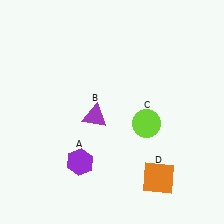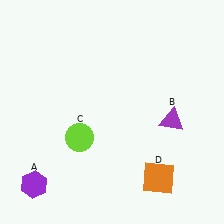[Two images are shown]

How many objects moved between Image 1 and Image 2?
3 objects moved between the two images.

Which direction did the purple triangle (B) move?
The purple triangle (B) moved right.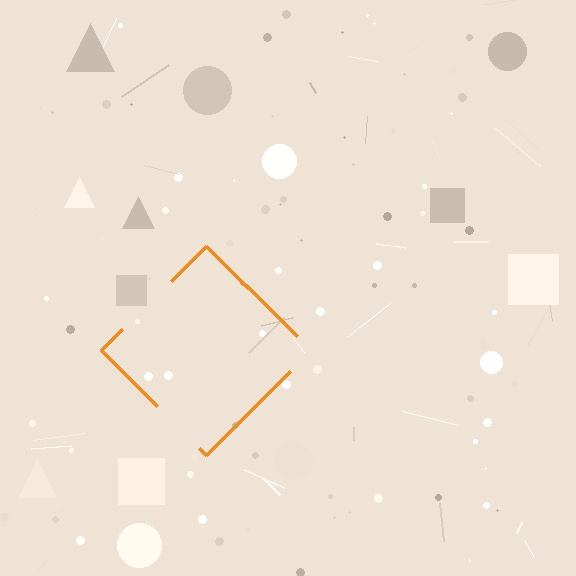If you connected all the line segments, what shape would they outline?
They would outline a diamond.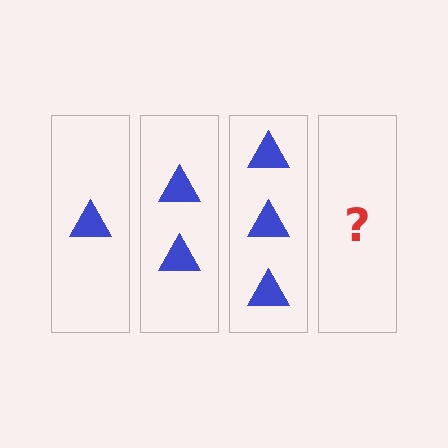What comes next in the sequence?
The next element should be 4 triangles.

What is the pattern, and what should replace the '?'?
The pattern is that each step adds one more triangle. The '?' should be 4 triangles.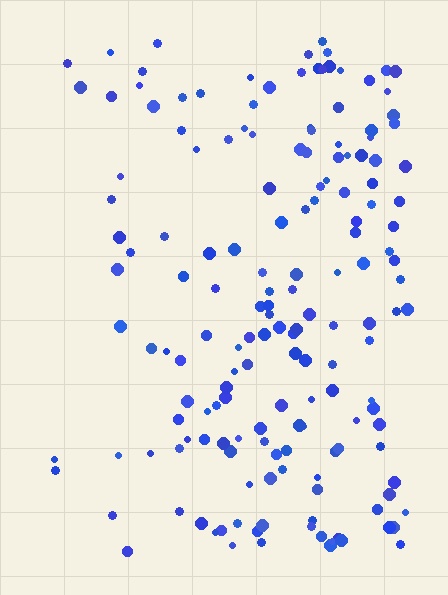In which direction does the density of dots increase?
From left to right, with the right side densest.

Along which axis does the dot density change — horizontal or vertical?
Horizontal.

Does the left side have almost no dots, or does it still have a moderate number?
Still a moderate number, just noticeably fewer than the right.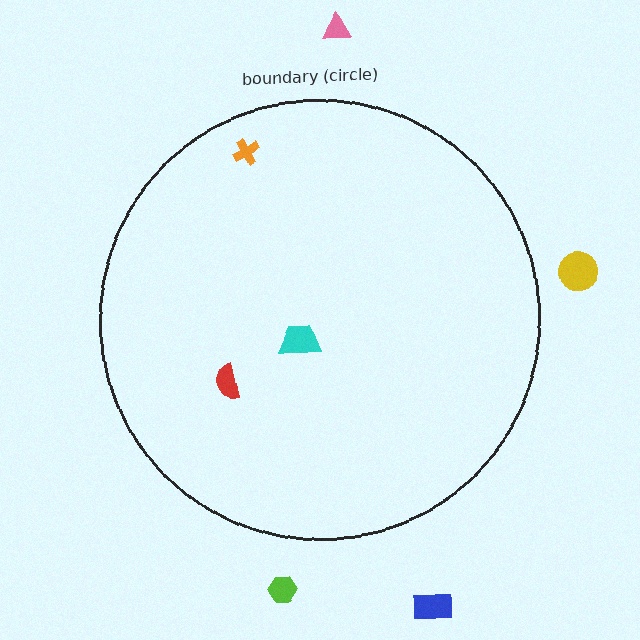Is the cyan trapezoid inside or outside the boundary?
Inside.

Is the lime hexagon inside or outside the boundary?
Outside.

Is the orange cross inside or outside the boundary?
Inside.